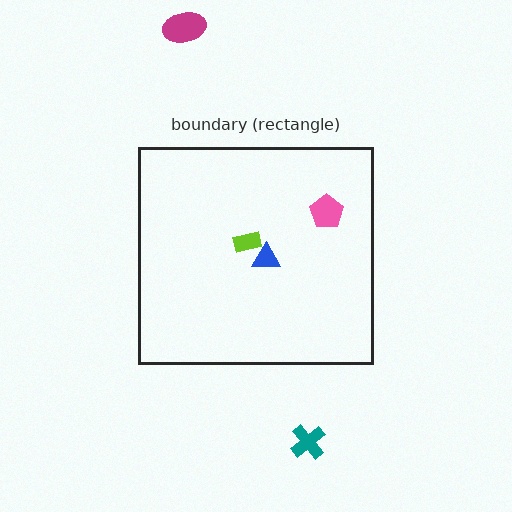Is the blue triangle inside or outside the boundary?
Inside.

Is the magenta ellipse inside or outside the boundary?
Outside.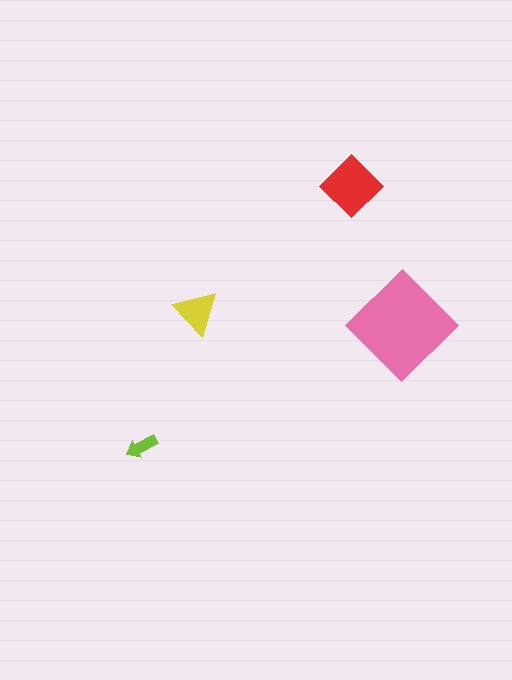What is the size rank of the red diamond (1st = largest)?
2nd.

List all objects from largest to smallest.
The pink diamond, the red diamond, the yellow triangle, the lime arrow.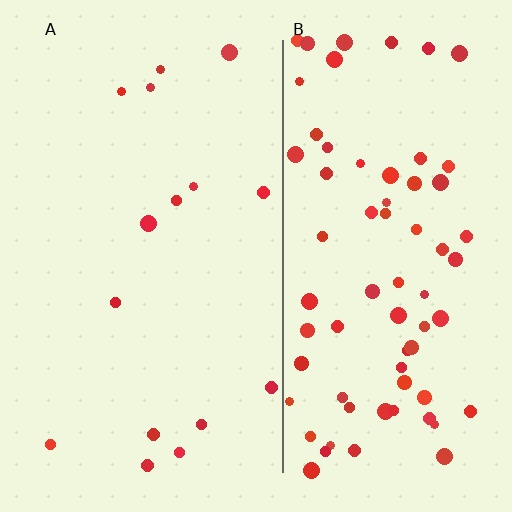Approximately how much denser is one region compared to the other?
Approximately 4.7× — region B over region A.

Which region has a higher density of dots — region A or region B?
B (the right).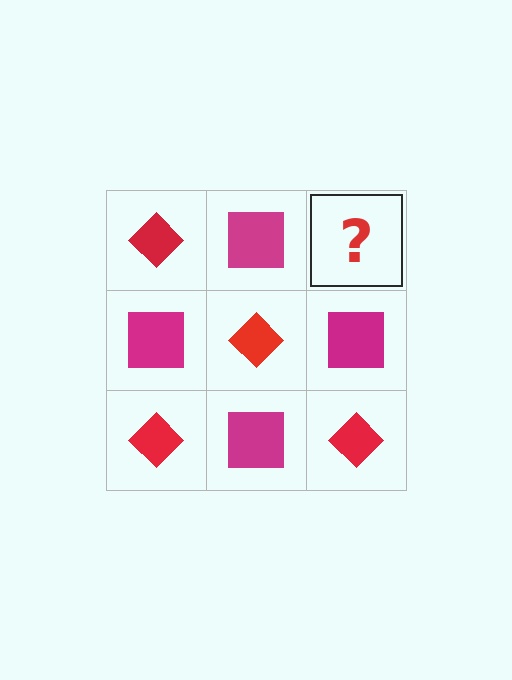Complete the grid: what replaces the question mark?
The question mark should be replaced with a red diamond.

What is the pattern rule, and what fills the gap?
The rule is that it alternates red diamond and magenta square in a checkerboard pattern. The gap should be filled with a red diamond.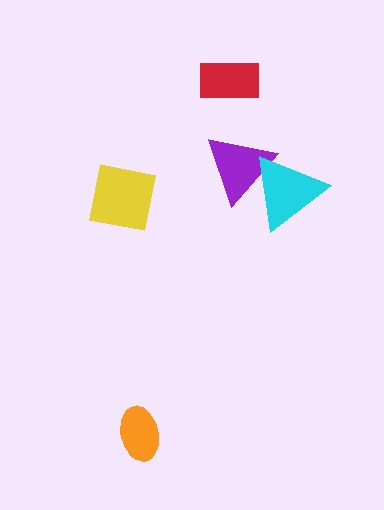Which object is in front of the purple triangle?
The cyan triangle is in front of the purple triangle.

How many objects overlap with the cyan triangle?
1 object overlaps with the cyan triangle.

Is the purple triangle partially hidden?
Yes, it is partially covered by another shape.